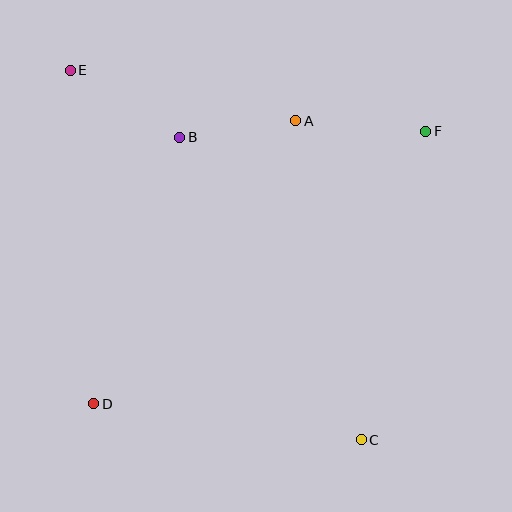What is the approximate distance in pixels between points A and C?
The distance between A and C is approximately 326 pixels.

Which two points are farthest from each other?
Points C and E are farthest from each other.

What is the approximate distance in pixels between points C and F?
The distance between C and F is approximately 315 pixels.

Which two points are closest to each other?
Points A and B are closest to each other.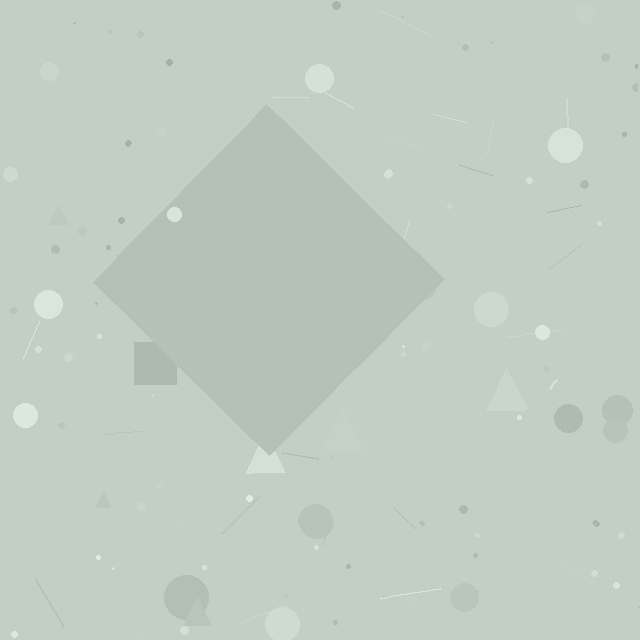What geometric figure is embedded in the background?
A diamond is embedded in the background.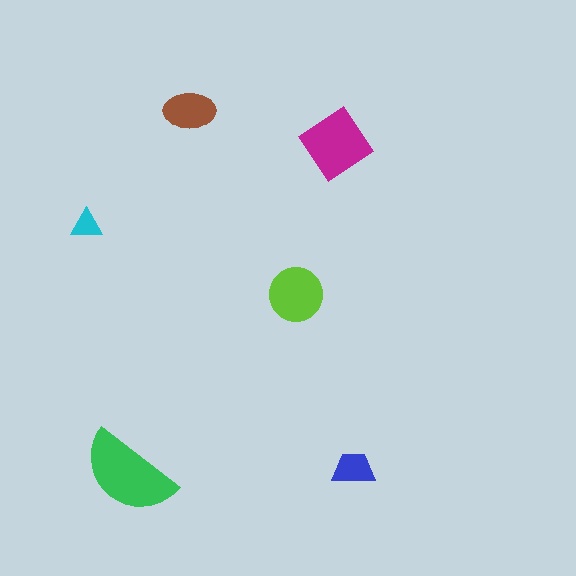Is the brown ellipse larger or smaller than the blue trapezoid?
Larger.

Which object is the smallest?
The cyan triangle.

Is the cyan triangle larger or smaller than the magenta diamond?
Smaller.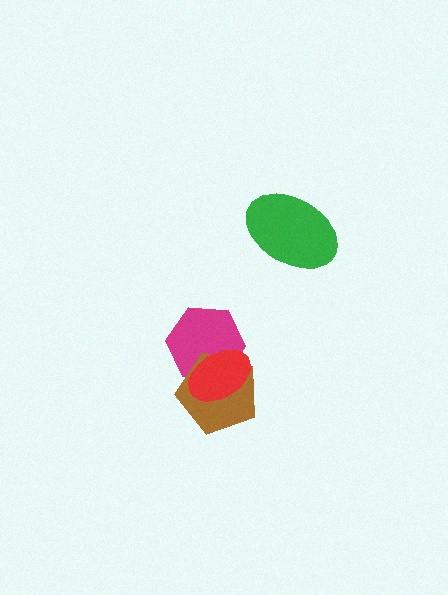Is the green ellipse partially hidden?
No, no other shape covers it.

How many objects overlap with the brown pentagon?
2 objects overlap with the brown pentagon.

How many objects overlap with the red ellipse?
2 objects overlap with the red ellipse.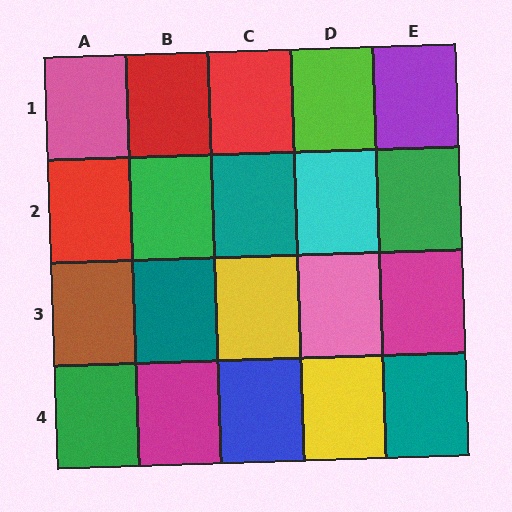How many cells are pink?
2 cells are pink.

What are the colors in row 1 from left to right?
Pink, red, red, lime, purple.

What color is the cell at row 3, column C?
Yellow.